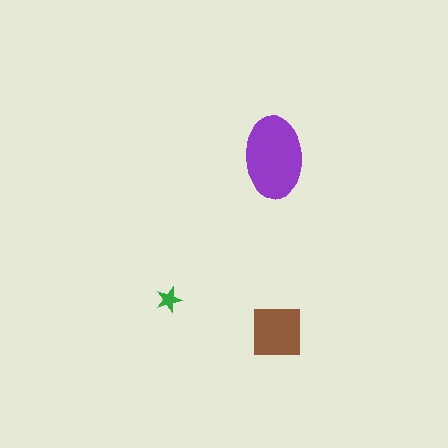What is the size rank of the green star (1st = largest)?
3rd.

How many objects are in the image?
There are 3 objects in the image.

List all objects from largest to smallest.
The purple ellipse, the brown square, the green star.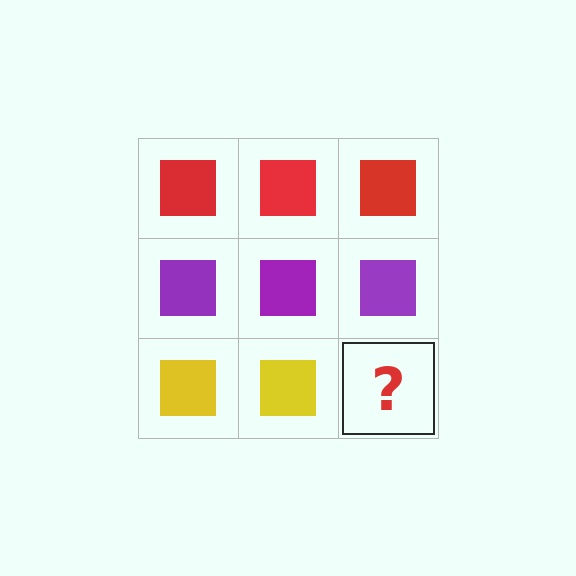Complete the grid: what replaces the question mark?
The question mark should be replaced with a yellow square.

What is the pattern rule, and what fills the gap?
The rule is that each row has a consistent color. The gap should be filled with a yellow square.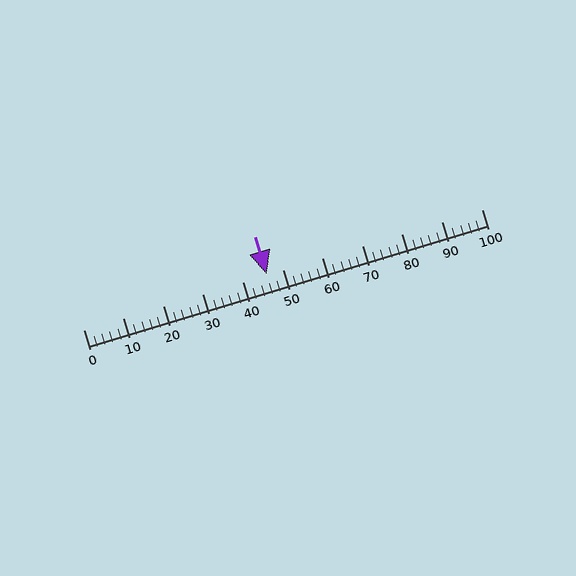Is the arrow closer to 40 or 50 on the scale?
The arrow is closer to 50.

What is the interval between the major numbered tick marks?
The major tick marks are spaced 10 units apart.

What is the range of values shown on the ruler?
The ruler shows values from 0 to 100.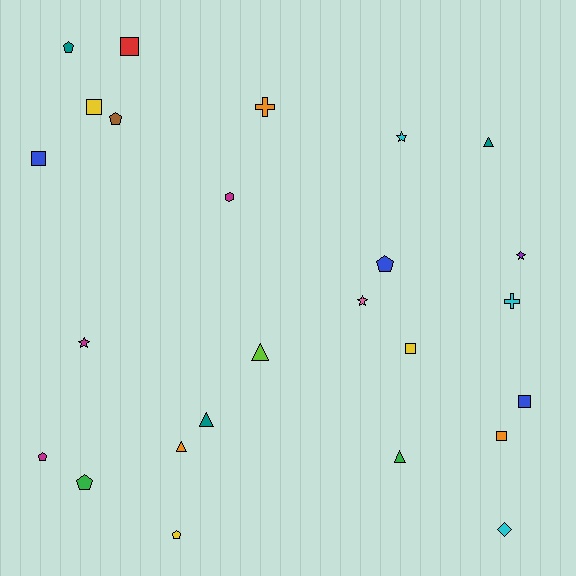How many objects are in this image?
There are 25 objects.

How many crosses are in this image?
There are 2 crosses.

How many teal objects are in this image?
There are 3 teal objects.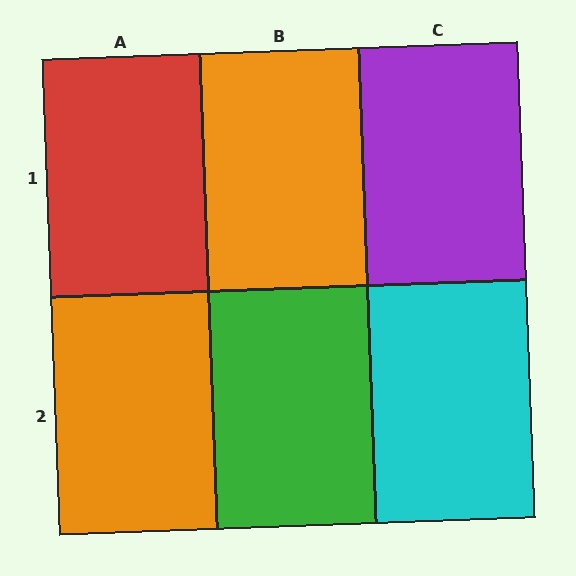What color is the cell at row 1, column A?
Red.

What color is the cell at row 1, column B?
Orange.